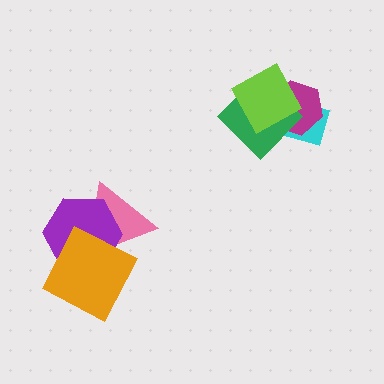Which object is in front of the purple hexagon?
The orange diamond is in front of the purple hexagon.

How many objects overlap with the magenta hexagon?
3 objects overlap with the magenta hexagon.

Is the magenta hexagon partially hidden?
Yes, it is partially covered by another shape.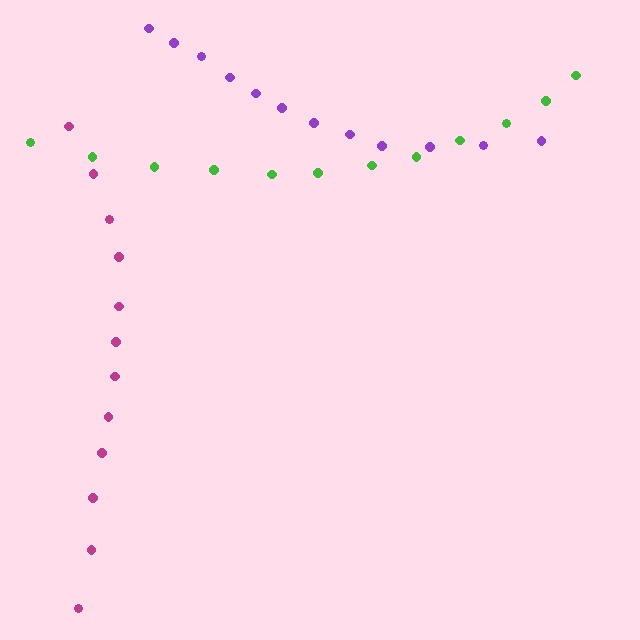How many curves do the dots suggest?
There are 3 distinct paths.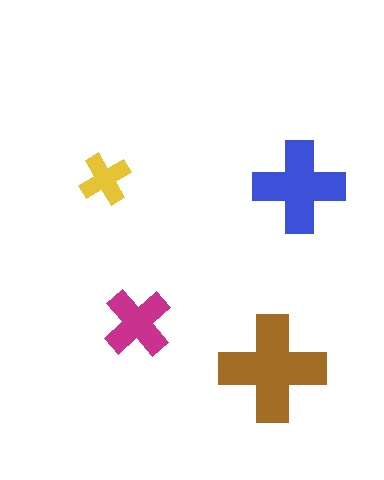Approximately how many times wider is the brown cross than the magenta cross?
About 1.5 times wider.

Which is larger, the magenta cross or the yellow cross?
The magenta one.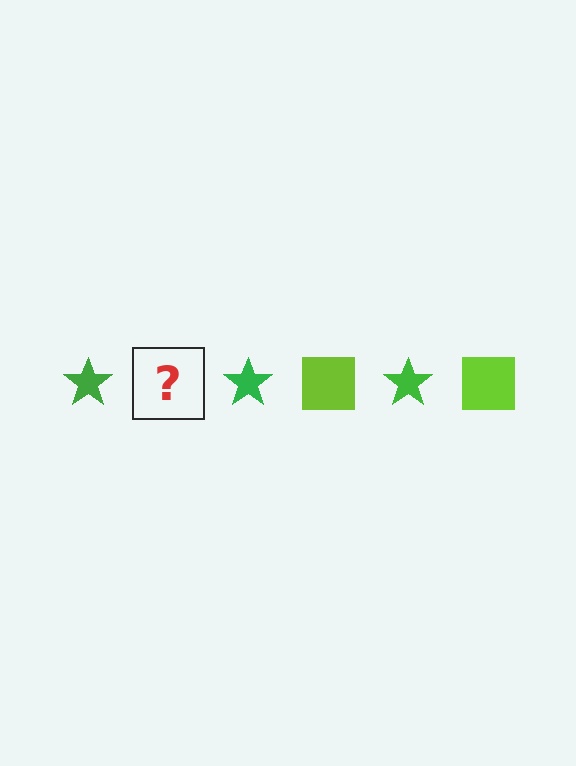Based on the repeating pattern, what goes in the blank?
The blank should be a lime square.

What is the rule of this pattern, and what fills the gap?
The rule is that the pattern alternates between green star and lime square. The gap should be filled with a lime square.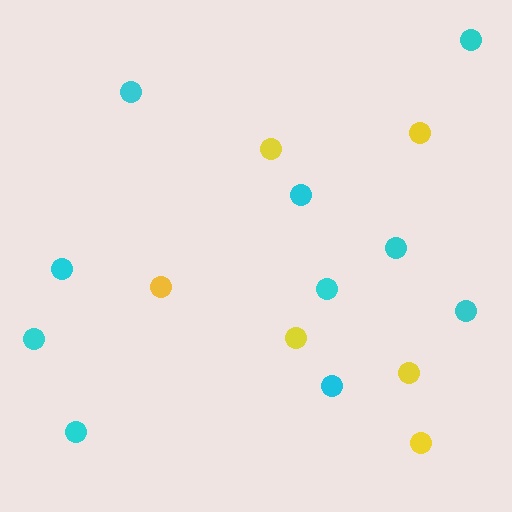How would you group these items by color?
There are 2 groups: one group of cyan circles (10) and one group of yellow circles (6).